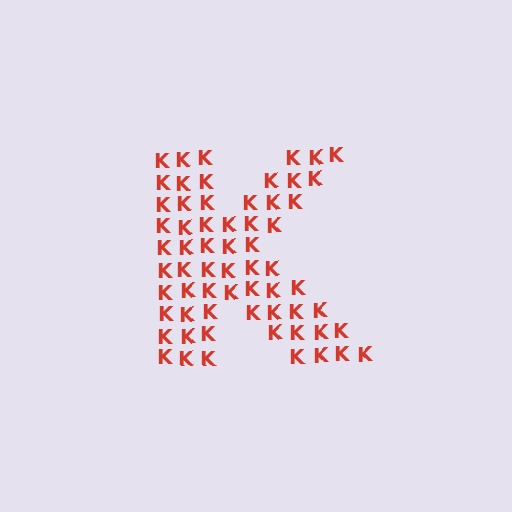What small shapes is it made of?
It is made of small letter K's.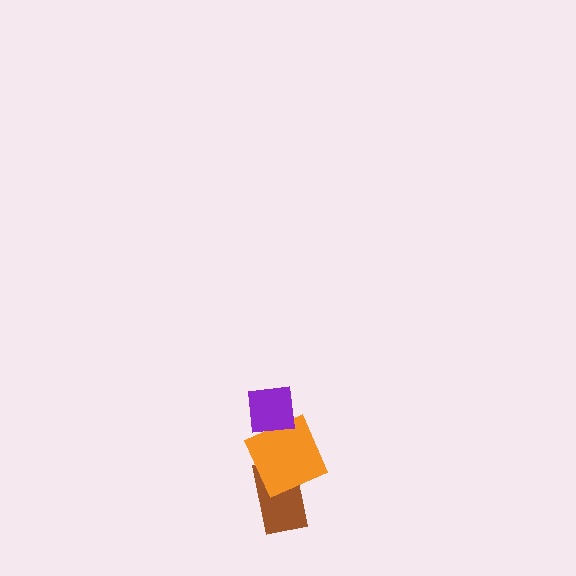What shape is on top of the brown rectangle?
The orange square is on top of the brown rectangle.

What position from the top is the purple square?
The purple square is 1st from the top.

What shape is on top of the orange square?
The purple square is on top of the orange square.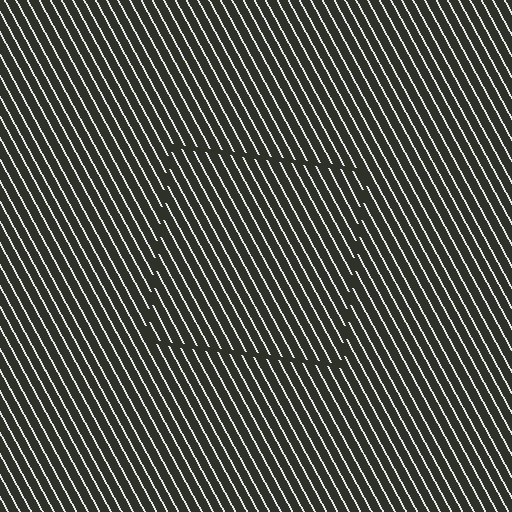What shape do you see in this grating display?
An illusory square. The interior of the shape contains the same grating, shifted by half a period — the contour is defined by the phase discontinuity where line-ends from the inner and outer gratings abut.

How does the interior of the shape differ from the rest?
The interior of the shape contains the same grating, shifted by half a period — the contour is defined by the phase discontinuity where line-ends from the inner and outer gratings abut.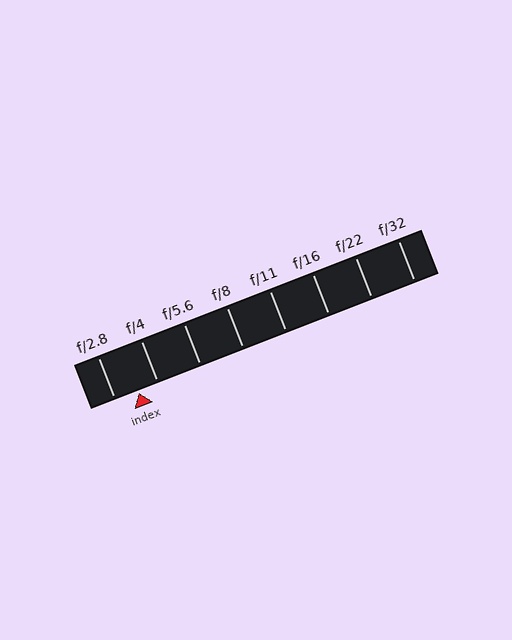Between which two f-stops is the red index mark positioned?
The index mark is between f/2.8 and f/4.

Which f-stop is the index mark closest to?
The index mark is closest to f/4.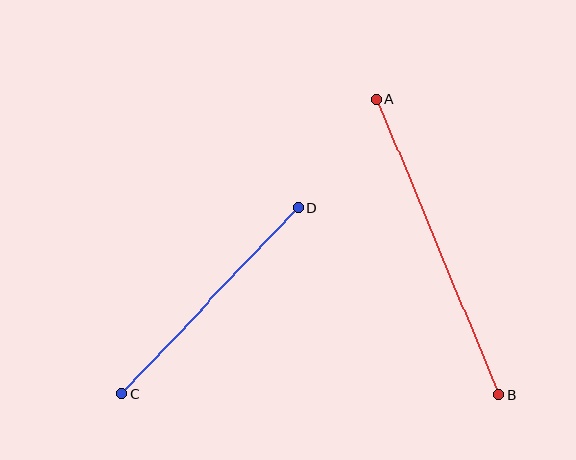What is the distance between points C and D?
The distance is approximately 257 pixels.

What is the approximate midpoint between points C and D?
The midpoint is at approximately (210, 301) pixels.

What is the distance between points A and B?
The distance is approximately 319 pixels.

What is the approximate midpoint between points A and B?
The midpoint is at approximately (438, 247) pixels.